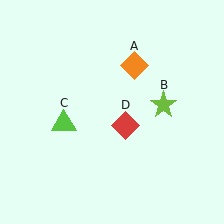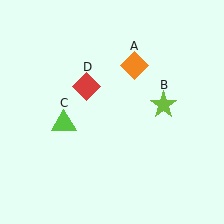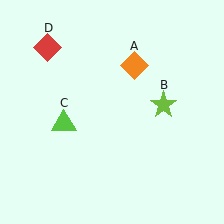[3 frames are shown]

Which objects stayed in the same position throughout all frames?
Orange diamond (object A) and lime star (object B) and lime triangle (object C) remained stationary.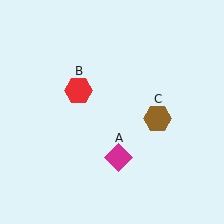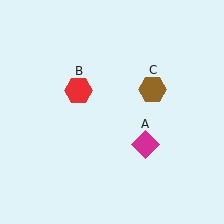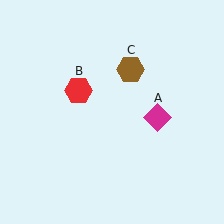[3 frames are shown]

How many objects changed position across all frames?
2 objects changed position: magenta diamond (object A), brown hexagon (object C).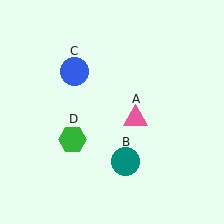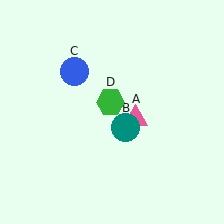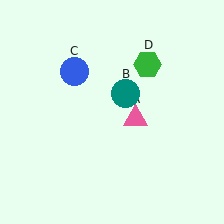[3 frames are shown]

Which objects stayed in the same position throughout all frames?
Pink triangle (object A) and blue circle (object C) remained stationary.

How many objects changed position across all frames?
2 objects changed position: teal circle (object B), green hexagon (object D).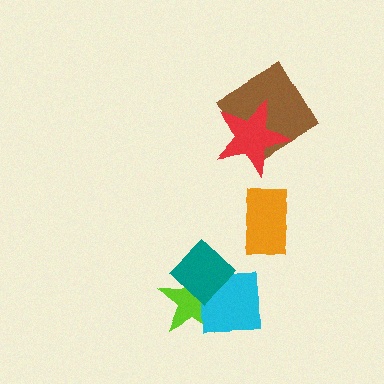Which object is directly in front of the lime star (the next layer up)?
The cyan square is directly in front of the lime star.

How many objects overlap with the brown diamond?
1 object overlaps with the brown diamond.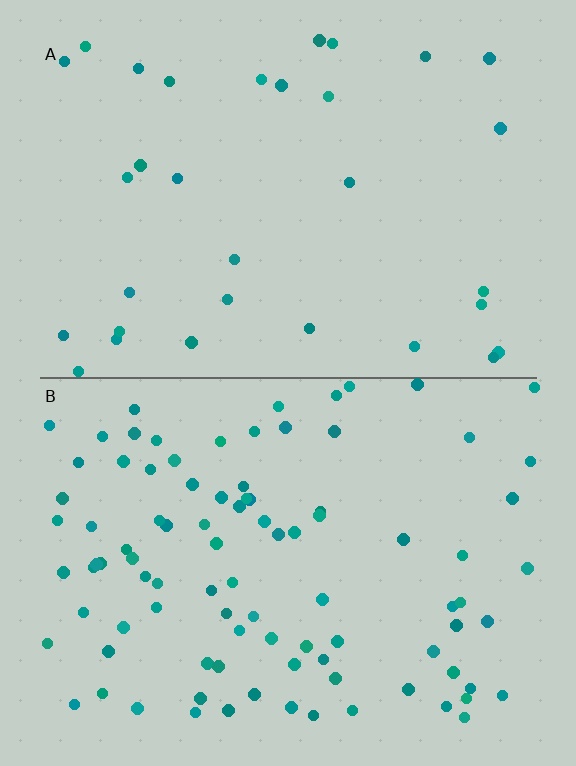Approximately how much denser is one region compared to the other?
Approximately 2.9× — region B over region A.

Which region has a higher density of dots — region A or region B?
B (the bottom).